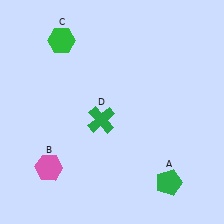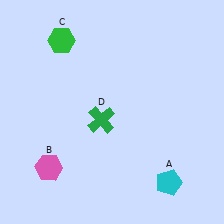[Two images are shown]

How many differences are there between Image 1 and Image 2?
There is 1 difference between the two images.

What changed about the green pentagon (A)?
In Image 1, A is green. In Image 2, it changed to cyan.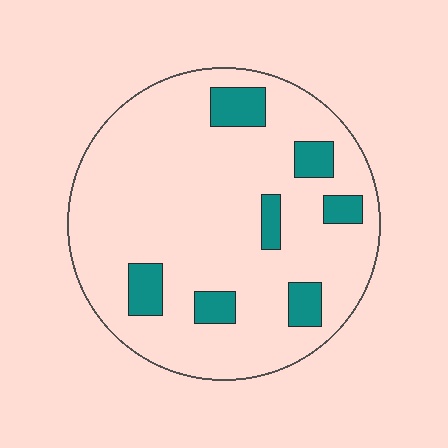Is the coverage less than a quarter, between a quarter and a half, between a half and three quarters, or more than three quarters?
Less than a quarter.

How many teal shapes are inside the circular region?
7.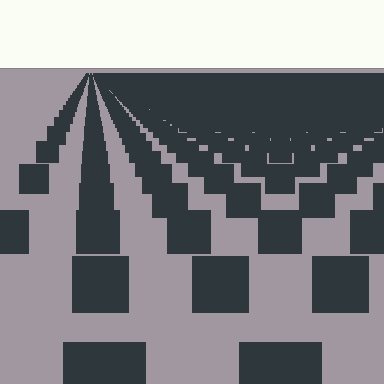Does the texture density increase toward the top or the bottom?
Density increases toward the top.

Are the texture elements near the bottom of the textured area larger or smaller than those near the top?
Larger. Near the bottom, elements are closer to the viewer and appear at a bigger on-screen size.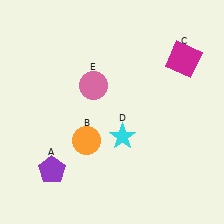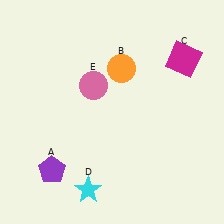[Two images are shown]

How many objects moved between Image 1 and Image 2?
2 objects moved between the two images.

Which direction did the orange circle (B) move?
The orange circle (B) moved up.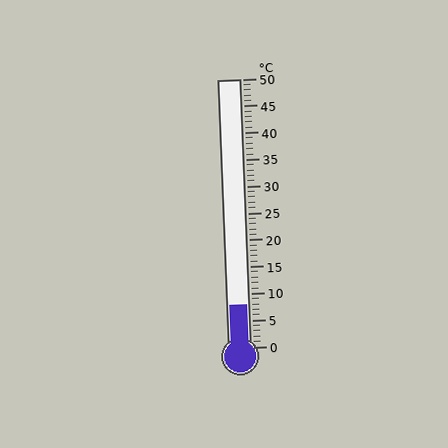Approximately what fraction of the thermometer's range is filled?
The thermometer is filled to approximately 15% of its range.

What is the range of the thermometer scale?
The thermometer scale ranges from 0°C to 50°C.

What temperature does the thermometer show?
The thermometer shows approximately 8°C.